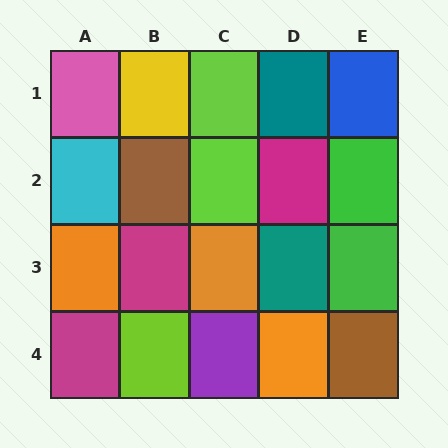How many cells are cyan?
1 cell is cyan.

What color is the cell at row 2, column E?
Green.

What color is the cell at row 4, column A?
Magenta.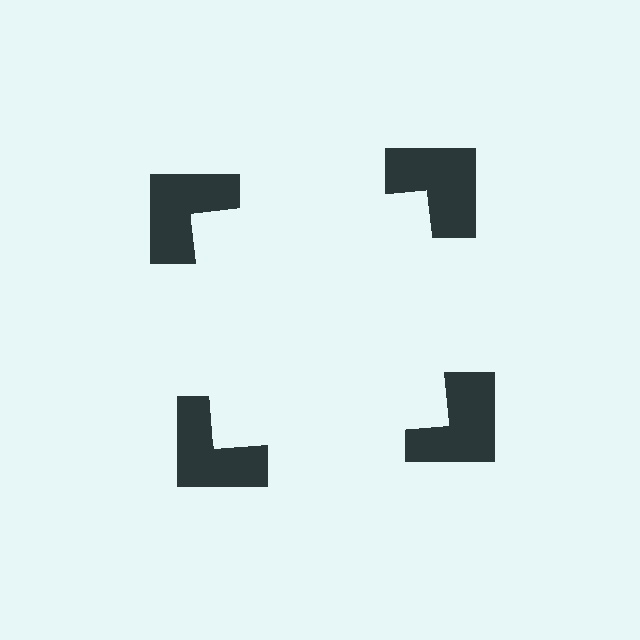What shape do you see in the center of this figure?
An illusory square — its edges are inferred from the aligned wedge cuts in the notched squares, not physically drawn.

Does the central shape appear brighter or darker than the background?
It typically appears slightly brighter than the background, even though no actual brightness change is drawn.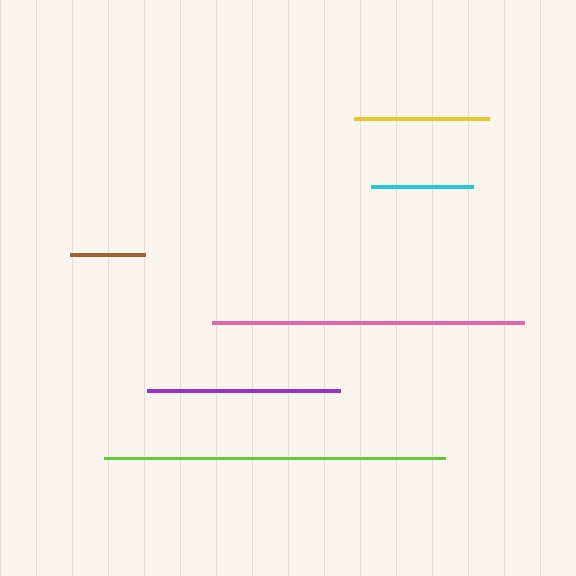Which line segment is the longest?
The lime line is the longest at approximately 341 pixels.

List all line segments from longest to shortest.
From longest to shortest: lime, pink, purple, yellow, cyan, brown.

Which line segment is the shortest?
The brown line is the shortest at approximately 75 pixels.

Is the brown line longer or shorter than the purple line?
The purple line is longer than the brown line.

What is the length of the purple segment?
The purple segment is approximately 193 pixels long.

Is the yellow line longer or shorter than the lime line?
The lime line is longer than the yellow line.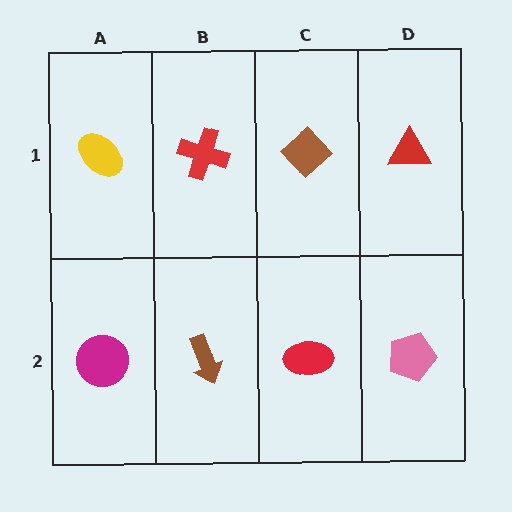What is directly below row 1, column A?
A magenta circle.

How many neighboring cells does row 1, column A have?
2.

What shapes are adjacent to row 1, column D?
A pink pentagon (row 2, column D), a brown diamond (row 1, column C).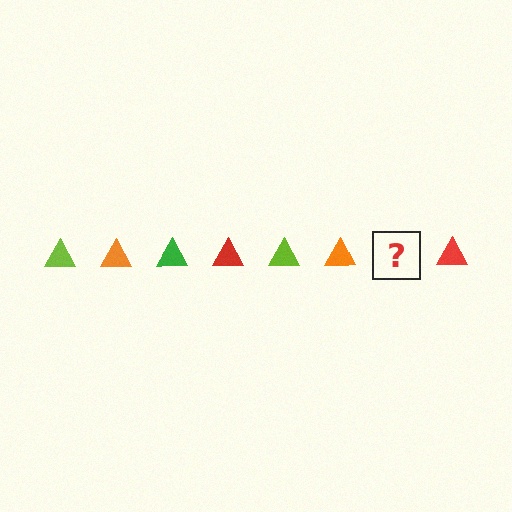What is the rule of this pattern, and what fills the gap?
The rule is that the pattern cycles through lime, orange, green, red triangles. The gap should be filled with a green triangle.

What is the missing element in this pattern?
The missing element is a green triangle.